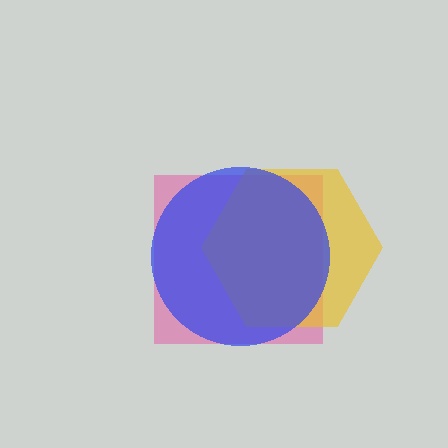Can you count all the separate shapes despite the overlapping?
Yes, there are 3 separate shapes.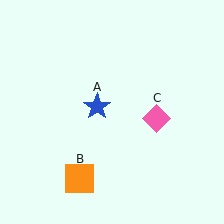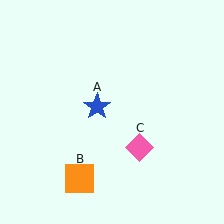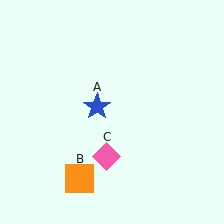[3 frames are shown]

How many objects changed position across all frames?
1 object changed position: pink diamond (object C).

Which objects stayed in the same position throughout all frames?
Blue star (object A) and orange square (object B) remained stationary.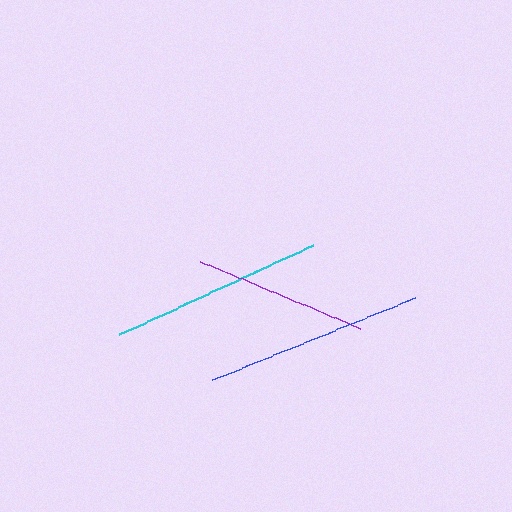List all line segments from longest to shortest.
From longest to shortest: blue, cyan, purple.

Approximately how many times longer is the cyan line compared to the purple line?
The cyan line is approximately 1.2 times the length of the purple line.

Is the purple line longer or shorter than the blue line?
The blue line is longer than the purple line.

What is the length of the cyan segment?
The cyan segment is approximately 213 pixels long.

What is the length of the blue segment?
The blue segment is approximately 220 pixels long.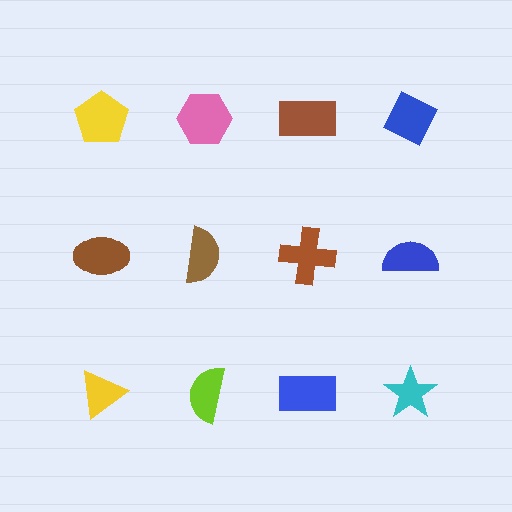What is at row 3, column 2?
A lime semicircle.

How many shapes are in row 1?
4 shapes.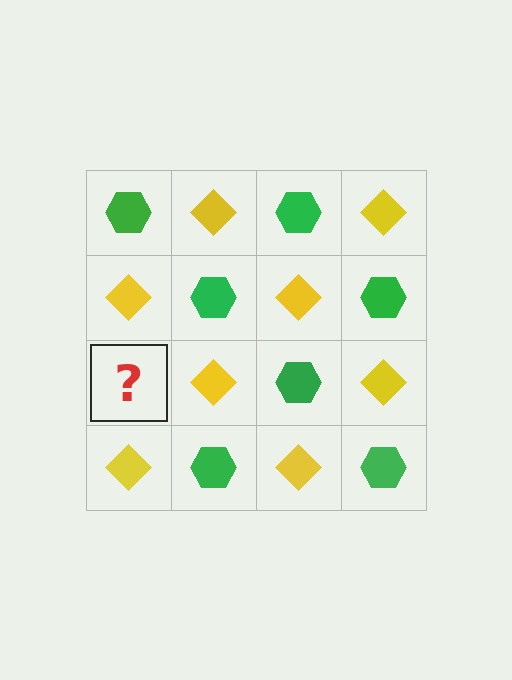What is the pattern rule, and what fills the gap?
The rule is that it alternates green hexagon and yellow diamond in a checkerboard pattern. The gap should be filled with a green hexagon.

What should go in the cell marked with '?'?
The missing cell should contain a green hexagon.